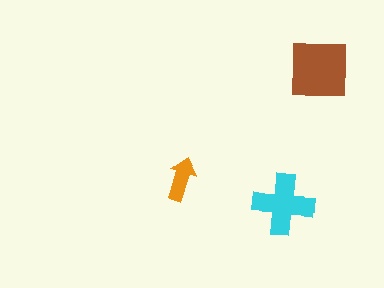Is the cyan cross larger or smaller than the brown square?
Smaller.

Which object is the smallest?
The orange arrow.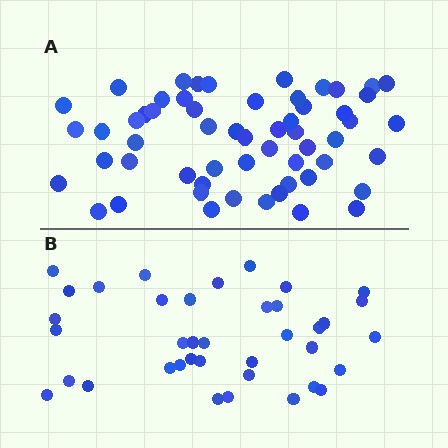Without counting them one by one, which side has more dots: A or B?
Region A (the top region) has more dots.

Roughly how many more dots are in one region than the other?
Region A has approximately 20 more dots than region B.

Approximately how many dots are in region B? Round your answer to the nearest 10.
About 40 dots. (The exact count is 38, which rounds to 40.)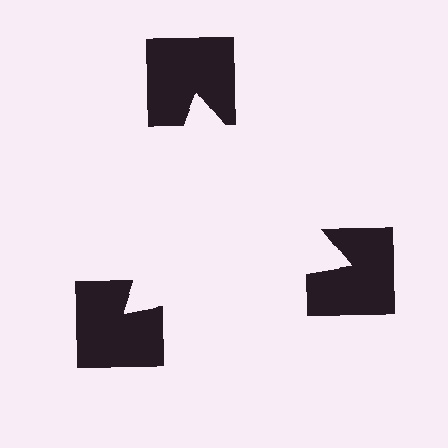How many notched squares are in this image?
There are 3 — one at each vertex of the illusory triangle.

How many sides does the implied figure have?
3 sides.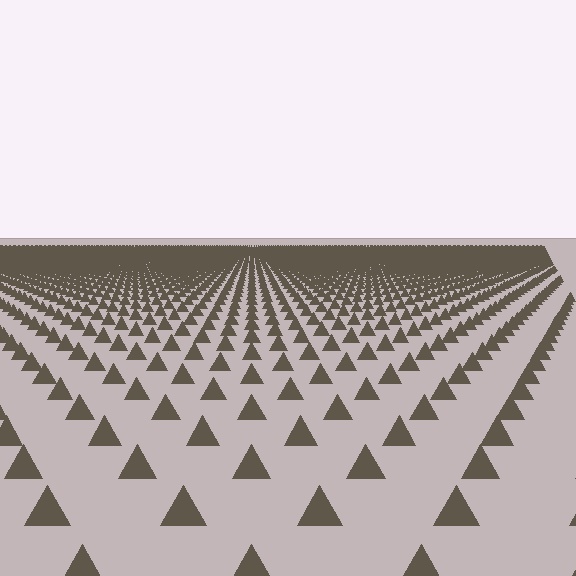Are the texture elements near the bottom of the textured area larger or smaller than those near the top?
Larger. Near the bottom, elements are closer to the viewer and appear at a bigger on-screen size.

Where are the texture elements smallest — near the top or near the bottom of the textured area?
Near the top.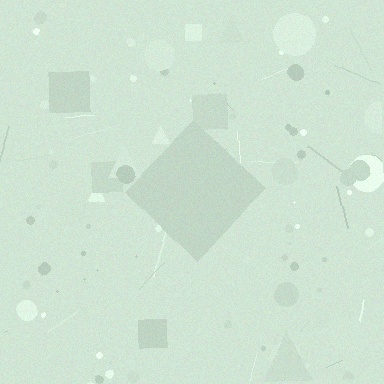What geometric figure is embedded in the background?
A diamond is embedded in the background.